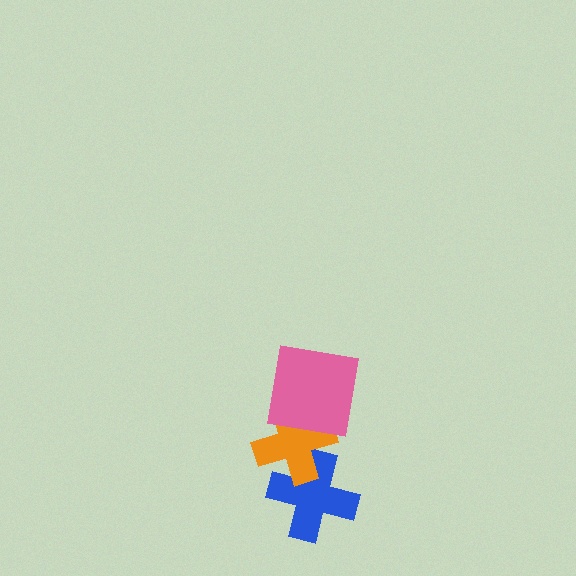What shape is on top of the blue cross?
The orange cross is on top of the blue cross.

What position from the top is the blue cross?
The blue cross is 3rd from the top.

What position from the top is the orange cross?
The orange cross is 2nd from the top.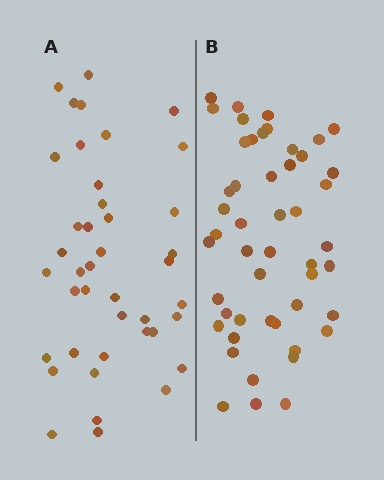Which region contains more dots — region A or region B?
Region B (the right region) has more dots.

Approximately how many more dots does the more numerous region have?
Region B has roughly 8 or so more dots than region A.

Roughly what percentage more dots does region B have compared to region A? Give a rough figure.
About 20% more.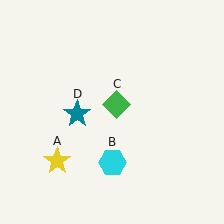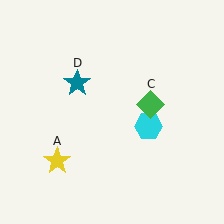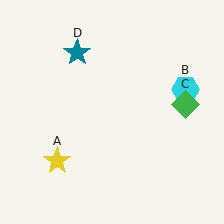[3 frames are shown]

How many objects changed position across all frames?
3 objects changed position: cyan hexagon (object B), green diamond (object C), teal star (object D).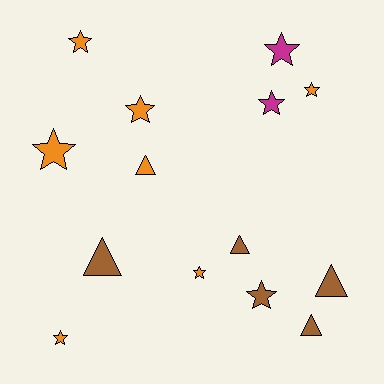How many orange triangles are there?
There is 1 orange triangle.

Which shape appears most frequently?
Star, with 9 objects.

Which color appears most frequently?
Orange, with 7 objects.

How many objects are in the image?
There are 14 objects.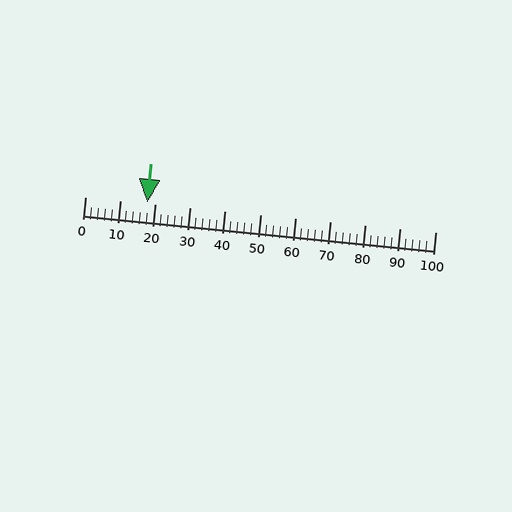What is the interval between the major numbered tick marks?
The major tick marks are spaced 10 units apart.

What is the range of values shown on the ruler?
The ruler shows values from 0 to 100.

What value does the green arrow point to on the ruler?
The green arrow points to approximately 18.